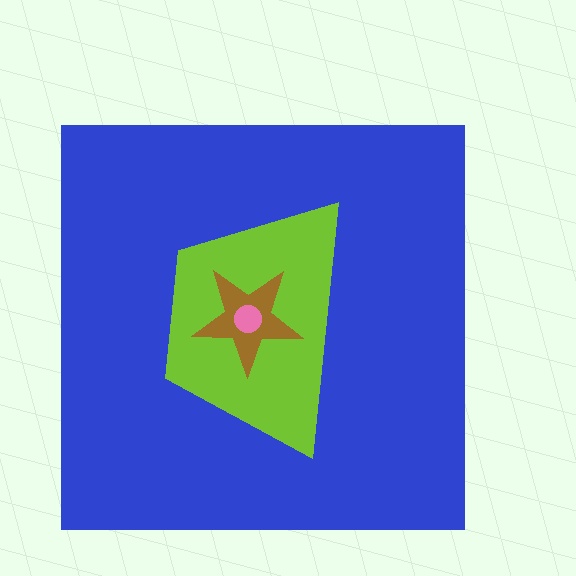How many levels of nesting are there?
4.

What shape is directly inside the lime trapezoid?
The brown star.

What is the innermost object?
The pink circle.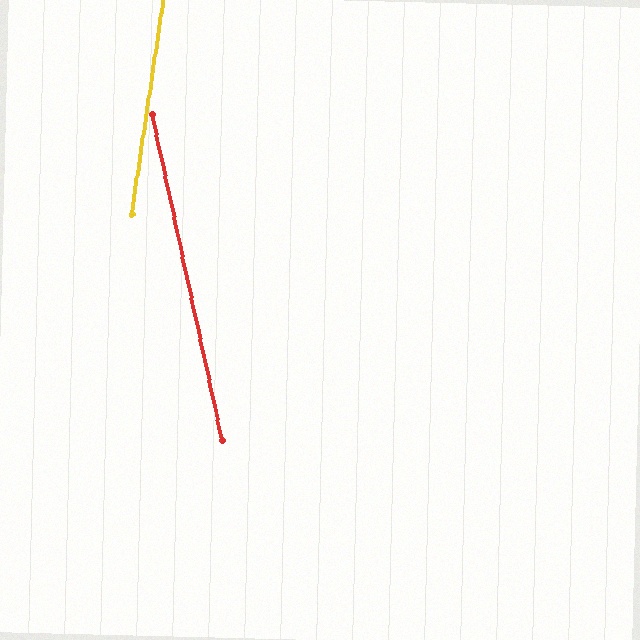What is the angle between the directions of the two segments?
Approximately 21 degrees.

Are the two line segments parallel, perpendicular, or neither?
Neither parallel nor perpendicular — they differ by about 21°.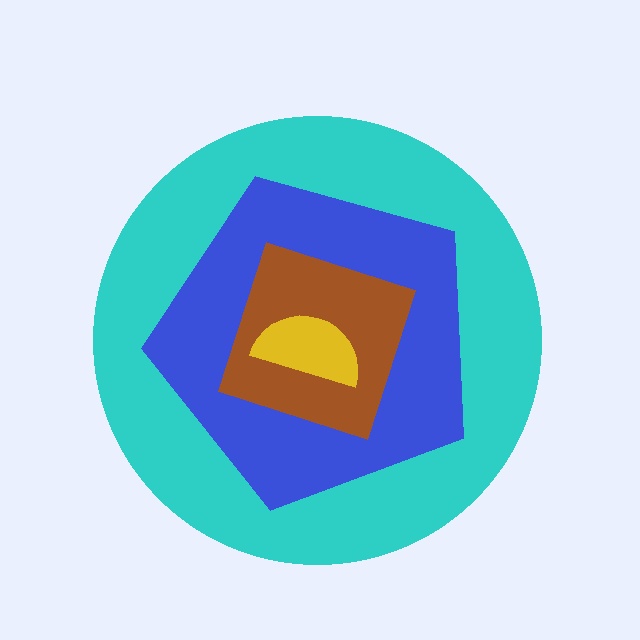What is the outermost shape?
The cyan circle.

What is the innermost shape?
The yellow semicircle.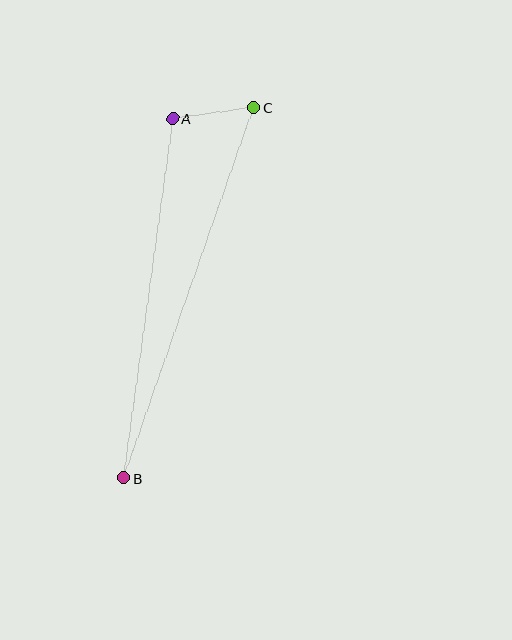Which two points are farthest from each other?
Points B and C are farthest from each other.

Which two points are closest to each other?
Points A and C are closest to each other.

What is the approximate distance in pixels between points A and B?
The distance between A and B is approximately 362 pixels.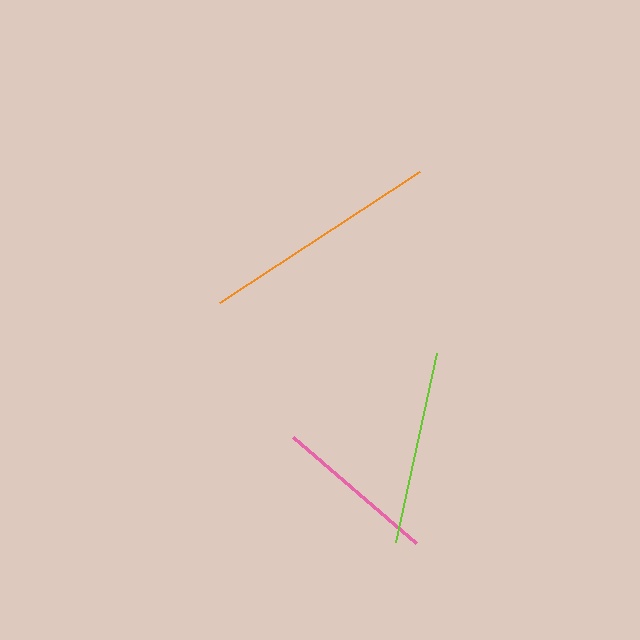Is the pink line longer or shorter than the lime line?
The lime line is longer than the pink line.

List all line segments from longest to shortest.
From longest to shortest: orange, lime, pink.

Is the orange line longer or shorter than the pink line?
The orange line is longer than the pink line.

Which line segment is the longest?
The orange line is the longest at approximately 239 pixels.